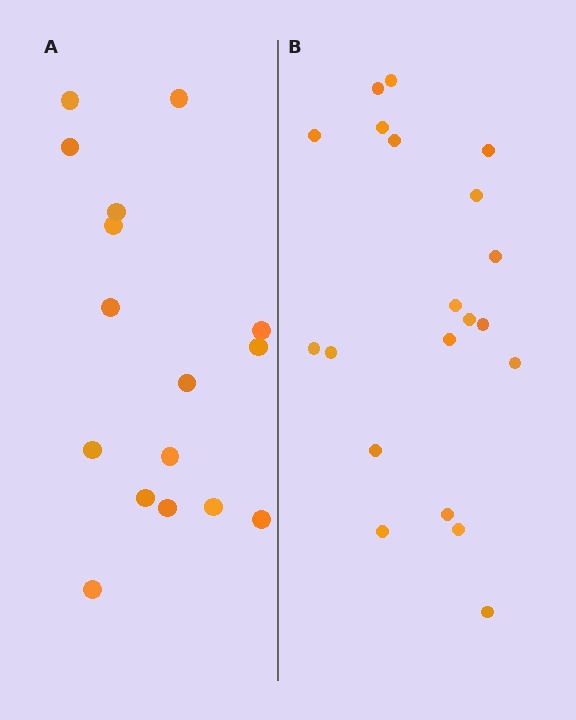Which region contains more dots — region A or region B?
Region B (the right region) has more dots.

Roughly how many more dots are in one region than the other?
Region B has about 4 more dots than region A.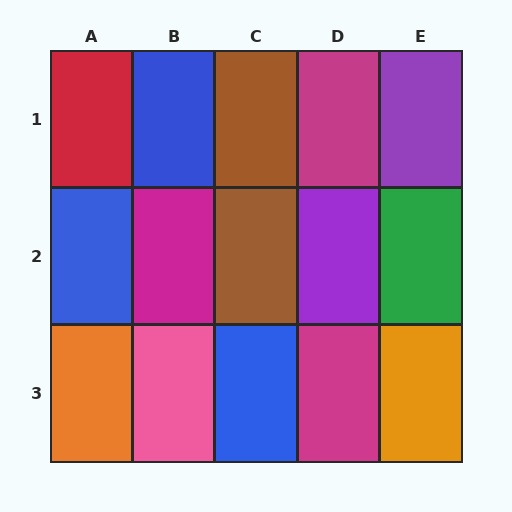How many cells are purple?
2 cells are purple.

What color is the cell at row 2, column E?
Green.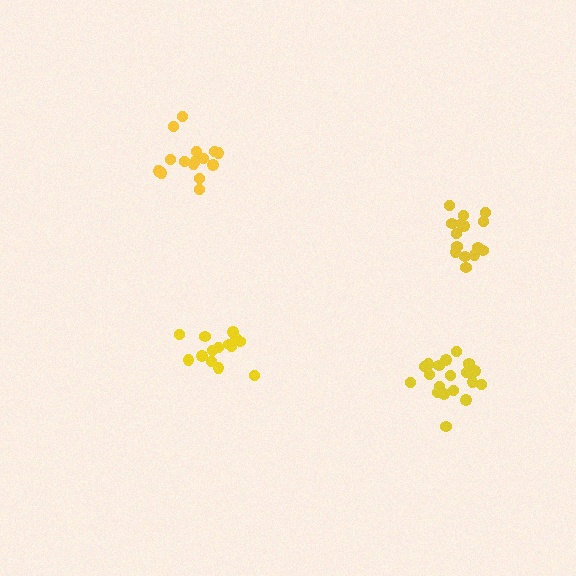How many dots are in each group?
Group 1: 15 dots, Group 2: 14 dots, Group 3: 15 dots, Group 4: 19 dots (63 total).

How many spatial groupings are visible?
There are 4 spatial groupings.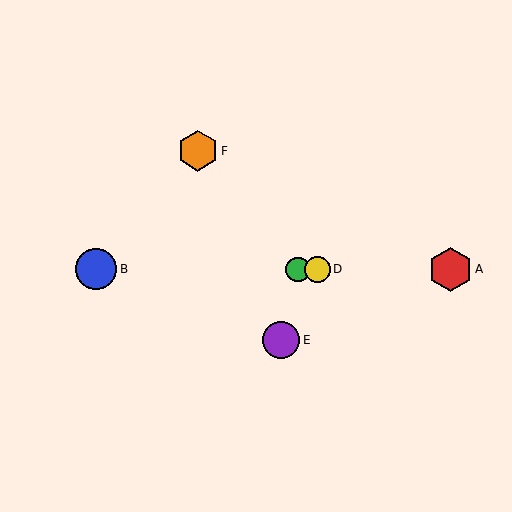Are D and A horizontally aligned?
Yes, both are at y≈269.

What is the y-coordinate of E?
Object E is at y≈340.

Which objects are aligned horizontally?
Objects A, B, C, D are aligned horizontally.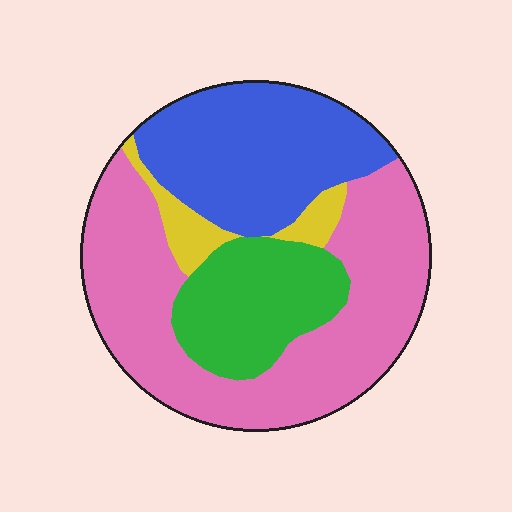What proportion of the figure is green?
Green takes up about one fifth (1/5) of the figure.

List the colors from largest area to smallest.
From largest to smallest: pink, blue, green, yellow.